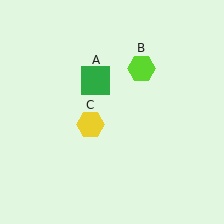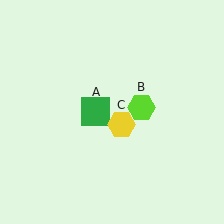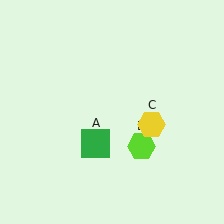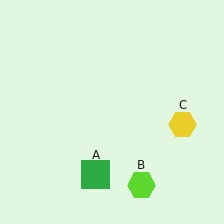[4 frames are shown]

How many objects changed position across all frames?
3 objects changed position: green square (object A), lime hexagon (object B), yellow hexagon (object C).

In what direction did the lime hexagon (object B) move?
The lime hexagon (object B) moved down.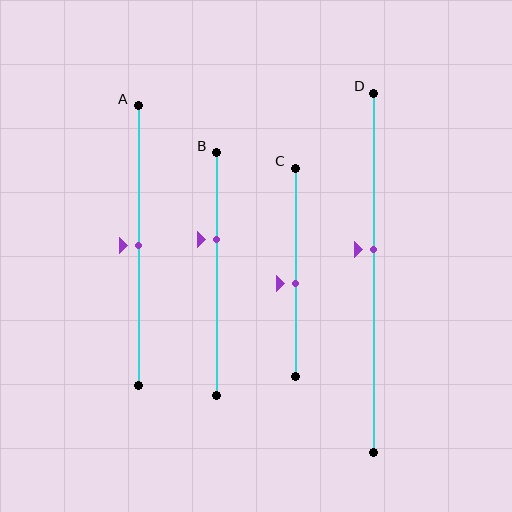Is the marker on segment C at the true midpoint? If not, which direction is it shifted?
No, the marker on segment C is shifted downward by about 5% of the segment length.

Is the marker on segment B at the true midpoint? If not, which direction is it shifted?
No, the marker on segment B is shifted upward by about 14% of the segment length.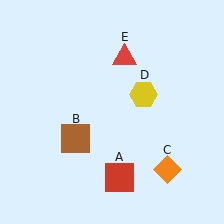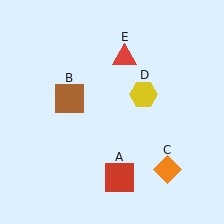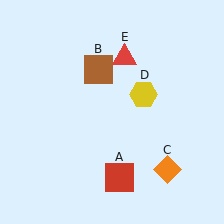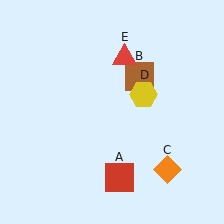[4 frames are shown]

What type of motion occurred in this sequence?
The brown square (object B) rotated clockwise around the center of the scene.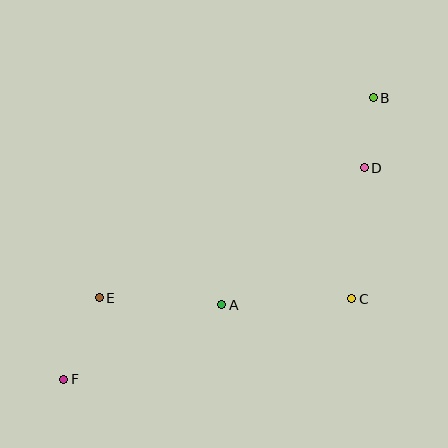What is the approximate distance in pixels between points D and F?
The distance between D and F is approximately 368 pixels.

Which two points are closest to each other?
Points B and D are closest to each other.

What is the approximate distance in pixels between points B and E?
The distance between B and E is approximately 339 pixels.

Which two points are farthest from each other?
Points B and F are farthest from each other.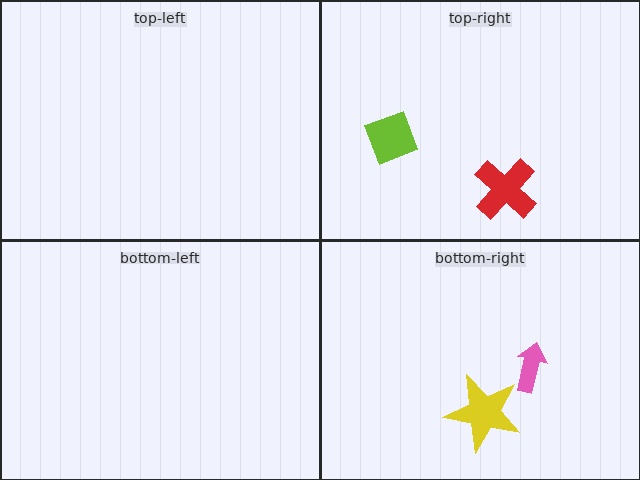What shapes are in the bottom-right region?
The pink arrow, the yellow star.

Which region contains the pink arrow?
The bottom-right region.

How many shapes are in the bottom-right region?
2.